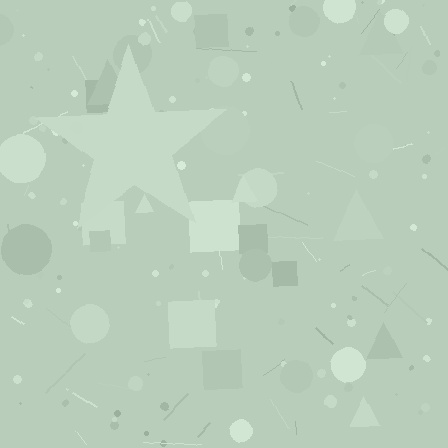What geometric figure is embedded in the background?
A star is embedded in the background.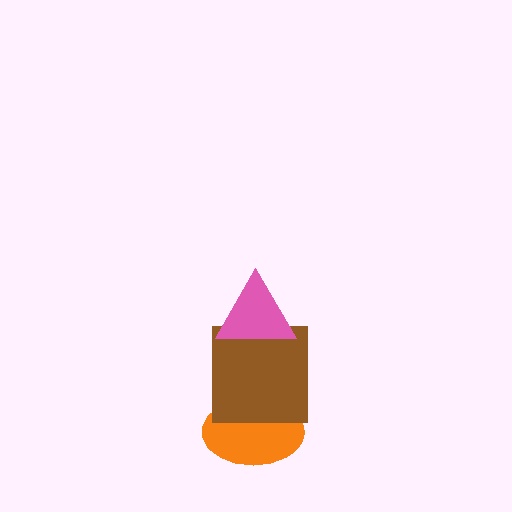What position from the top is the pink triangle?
The pink triangle is 1st from the top.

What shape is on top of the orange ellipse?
The brown square is on top of the orange ellipse.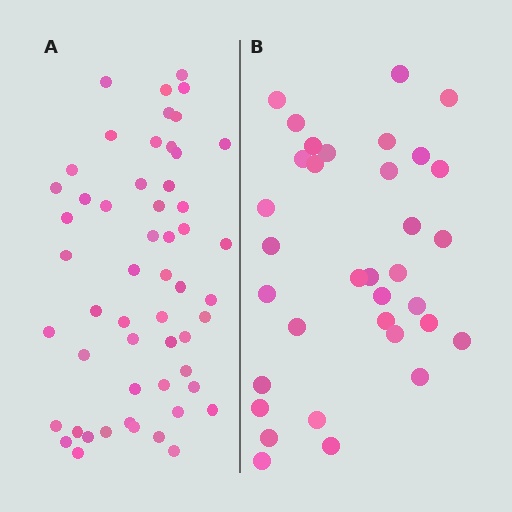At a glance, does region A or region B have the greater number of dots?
Region A (the left region) has more dots.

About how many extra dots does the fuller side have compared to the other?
Region A has approximately 20 more dots than region B.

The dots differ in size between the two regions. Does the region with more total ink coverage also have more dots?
No. Region B has more total ink coverage because its dots are larger, but region A actually contains more individual dots. Total area can be misleading — the number of items is what matters here.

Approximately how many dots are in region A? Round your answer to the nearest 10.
About 50 dots. (The exact count is 54, which rounds to 50.)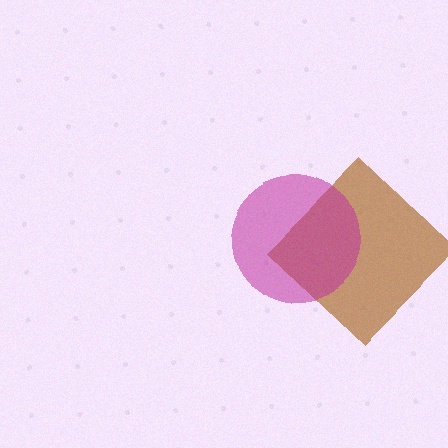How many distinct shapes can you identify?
There are 2 distinct shapes: a brown diamond, a magenta circle.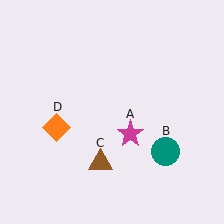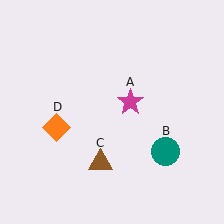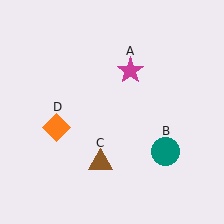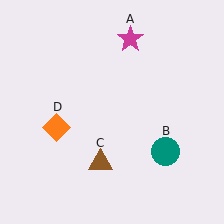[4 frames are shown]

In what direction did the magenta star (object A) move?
The magenta star (object A) moved up.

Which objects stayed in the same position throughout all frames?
Teal circle (object B) and brown triangle (object C) and orange diamond (object D) remained stationary.